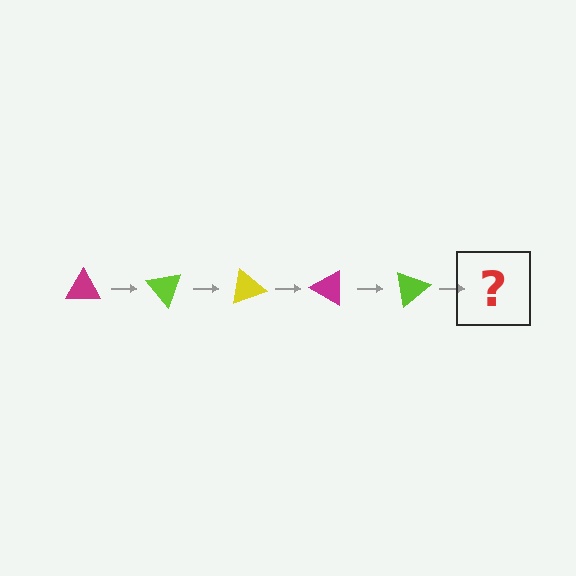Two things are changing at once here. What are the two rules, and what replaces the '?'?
The two rules are that it rotates 50 degrees each step and the color cycles through magenta, lime, and yellow. The '?' should be a yellow triangle, rotated 250 degrees from the start.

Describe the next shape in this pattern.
It should be a yellow triangle, rotated 250 degrees from the start.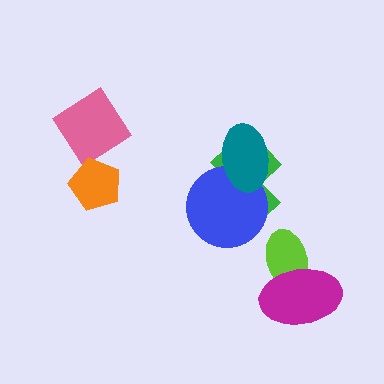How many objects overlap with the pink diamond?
1 object overlaps with the pink diamond.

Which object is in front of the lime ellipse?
The magenta ellipse is in front of the lime ellipse.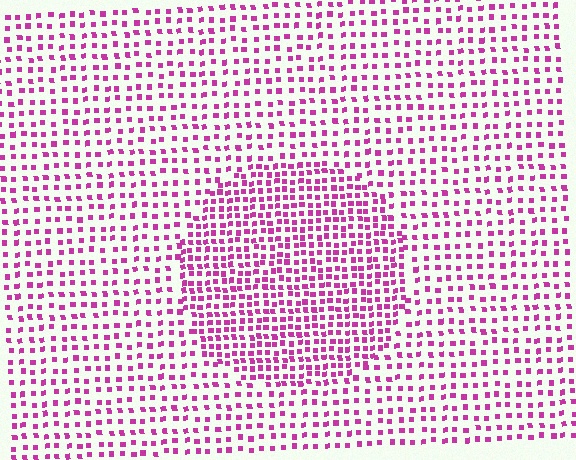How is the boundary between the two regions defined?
The boundary is defined by a change in element density (approximately 1.8x ratio). All elements are the same color, size, and shape.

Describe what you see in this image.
The image contains small magenta elements arranged at two different densities. A circle-shaped region is visible where the elements are more densely packed than the surrounding area.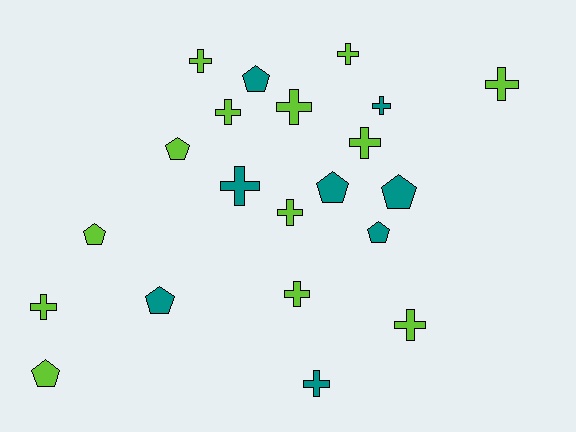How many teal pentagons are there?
There are 5 teal pentagons.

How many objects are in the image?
There are 21 objects.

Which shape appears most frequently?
Cross, with 13 objects.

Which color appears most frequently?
Lime, with 13 objects.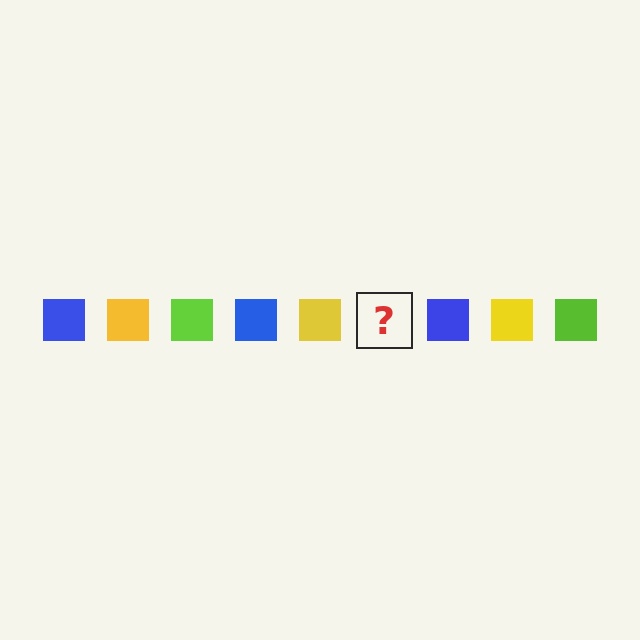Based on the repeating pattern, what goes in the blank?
The blank should be a lime square.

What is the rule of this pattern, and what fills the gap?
The rule is that the pattern cycles through blue, yellow, lime squares. The gap should be filled with a lime square.